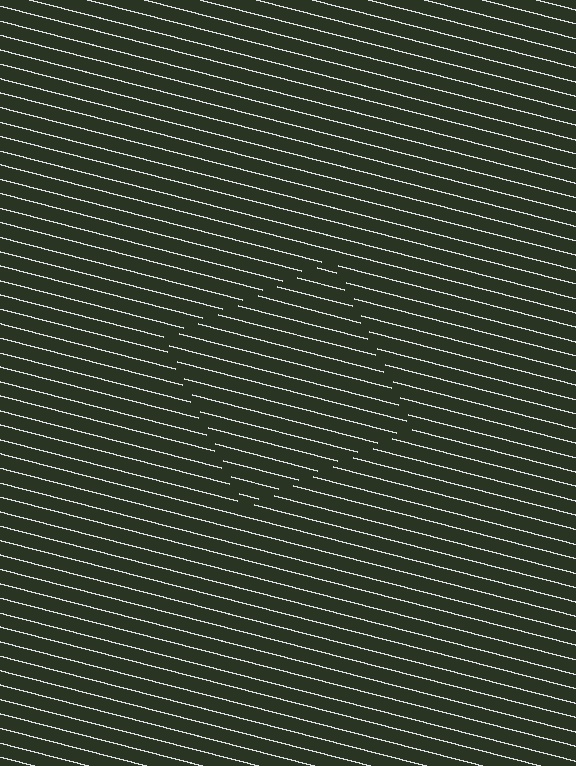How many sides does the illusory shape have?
4 sides — the line-ends trace a square.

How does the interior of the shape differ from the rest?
The interior of the shape contains the same grating, shifted by half a period — the contour is defined by the phase discontinuity where line-ends from the inner and outer gratings abut.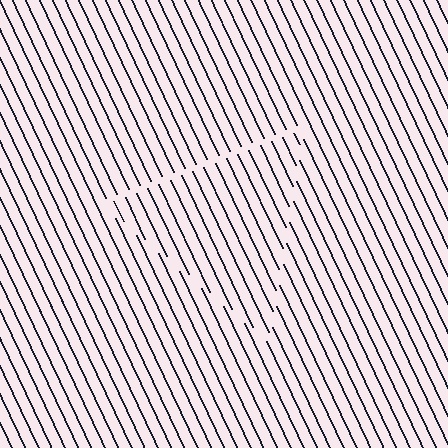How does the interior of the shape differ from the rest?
The interior of the shape contains the same grating, shifted by half a period — the contour is defined by the phase discontinuity where line-ends from the inner and outer gratings abut.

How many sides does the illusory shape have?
3 sides — the line-ends trace a triangle.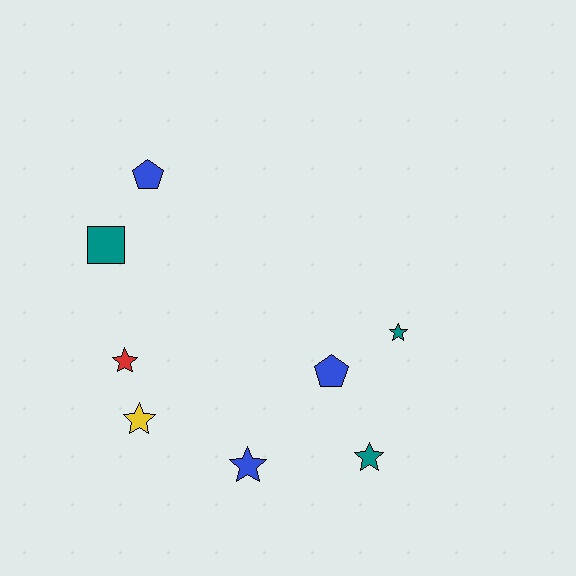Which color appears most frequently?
Blue, with 3 objects.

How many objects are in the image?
There are 8 objects.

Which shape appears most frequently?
Star, with 5 objects.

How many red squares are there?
There are no red squares.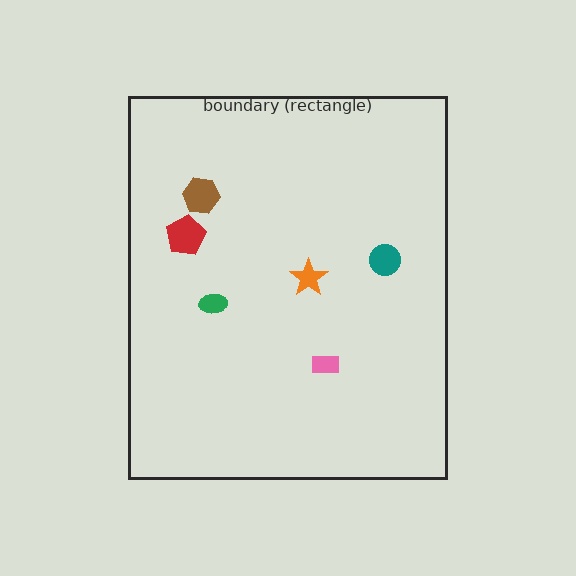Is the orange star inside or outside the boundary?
Inside.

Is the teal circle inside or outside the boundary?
Inside.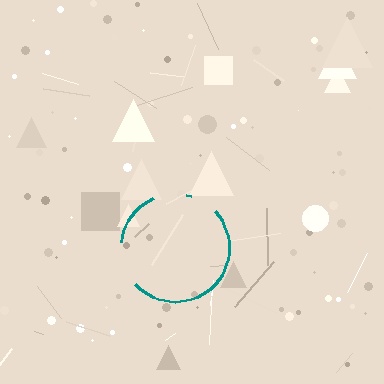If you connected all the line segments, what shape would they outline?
They would outline a circle.